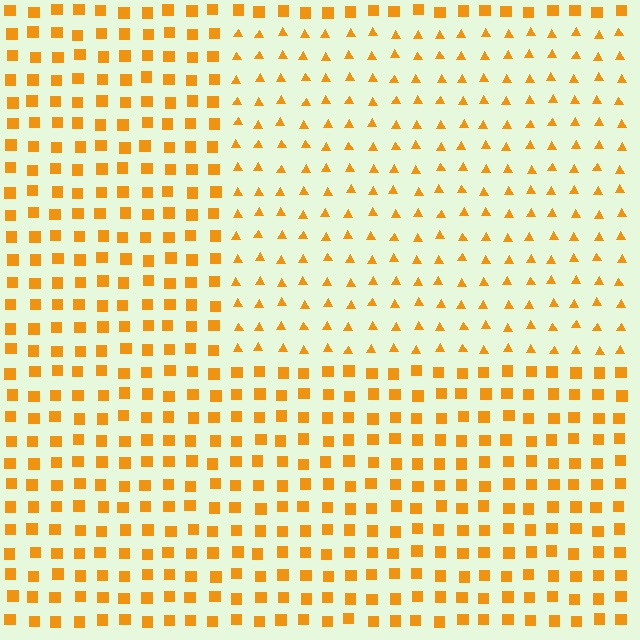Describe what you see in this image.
The image is filled with small orange elements arranged in a uniform grid. A rectangle-shaped region contains triangles, while the surrounding area contains squares. The boundary is defined purely by the change in element shape.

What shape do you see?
I see a rectangle.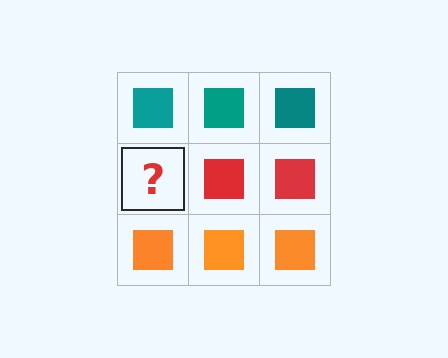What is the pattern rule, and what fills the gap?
The rule is that each row has a consistent color. The gap should be filled with a red square.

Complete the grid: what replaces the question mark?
The question mark should be replaced with a red square.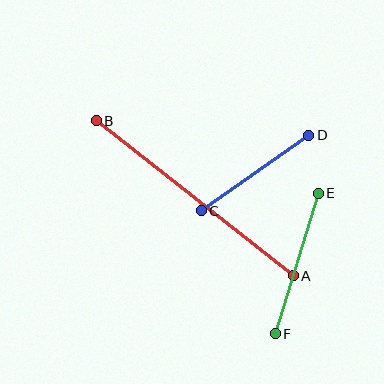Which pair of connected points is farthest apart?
Points A and B are farthest apart.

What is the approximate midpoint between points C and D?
The midpoint is at approximately (255, 173) pixels.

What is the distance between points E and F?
The distance is approximately 147 pixels.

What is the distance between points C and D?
The distance is approximately 131 pixels.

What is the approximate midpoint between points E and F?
The midpoint is at approximately (297, 264) pixels.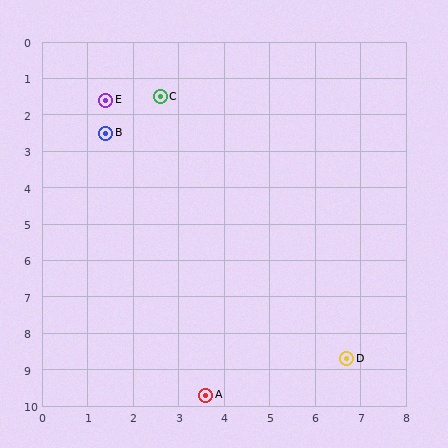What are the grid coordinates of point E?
Point E is at approximately (1.4, 1.6).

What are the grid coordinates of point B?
Point B is at approximately (1.4, 2.5).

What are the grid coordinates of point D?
Point D is at approximately (6.7, 8.7).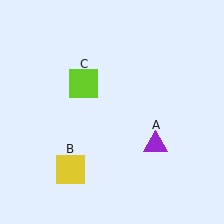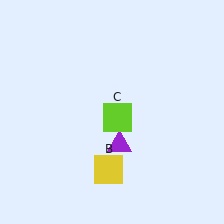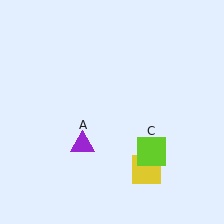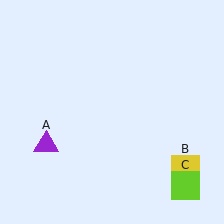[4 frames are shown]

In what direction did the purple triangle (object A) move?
The purple triangle (object A) moved left.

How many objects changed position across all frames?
3 objects changed position: purple triangle (object A), yellow square (object B), lime square (object C).